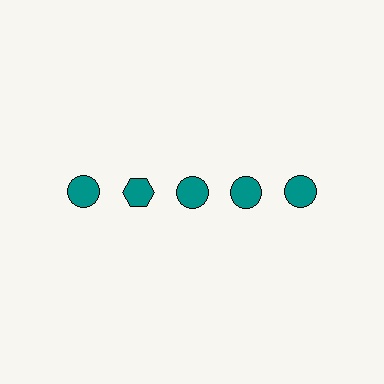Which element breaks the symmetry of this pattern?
The teal hexagon in the top row, second from left column breaks the symmetry. All other shapes are teal circles.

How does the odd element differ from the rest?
It has a different shape: hexagon instead of circle.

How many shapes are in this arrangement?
There are 5 shapes arranged in a grid pattern.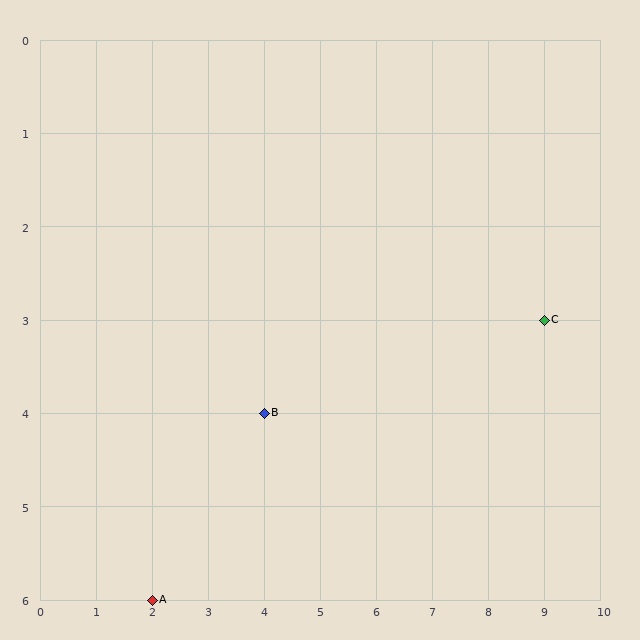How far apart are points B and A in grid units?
Points B and A are 2 columns and 2 rows apart (about 2.8 grid units diagonally).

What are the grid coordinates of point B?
Point B is at grid coordinates (4, 4).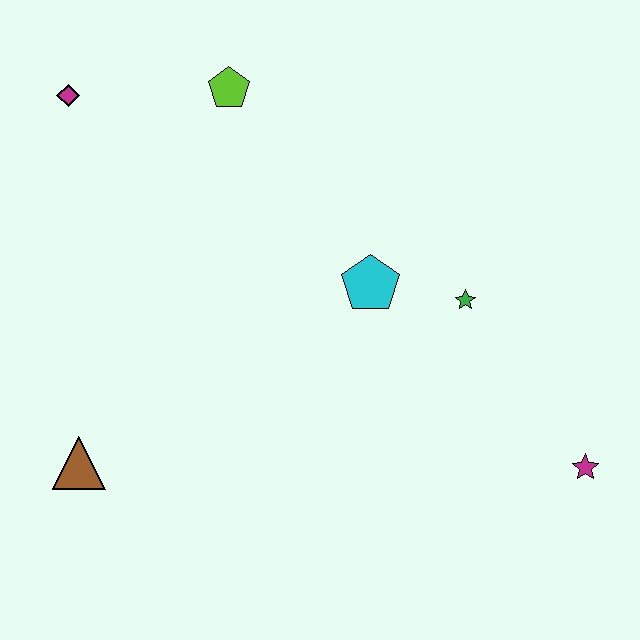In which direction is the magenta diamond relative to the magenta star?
The magenta diamond is to the left of the magenta star.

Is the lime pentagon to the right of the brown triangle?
Yes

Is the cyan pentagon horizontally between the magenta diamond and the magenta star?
Yes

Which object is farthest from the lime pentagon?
The magenta star is farthest from the lime pentagon.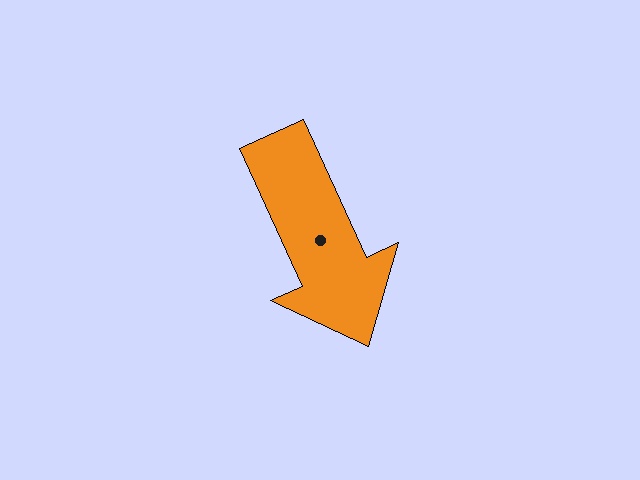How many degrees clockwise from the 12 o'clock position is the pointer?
Approximately 156 degrees.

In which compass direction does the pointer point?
Southeast.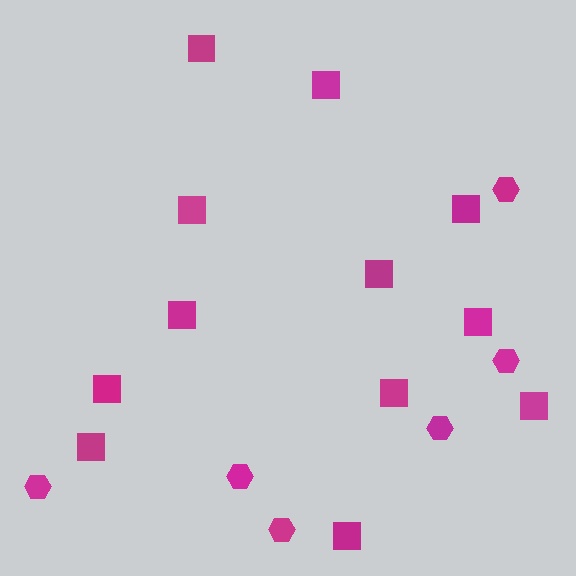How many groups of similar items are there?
There are 2 groups: one group of squares (12) and one group of hexagons (6).